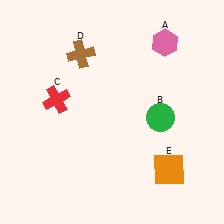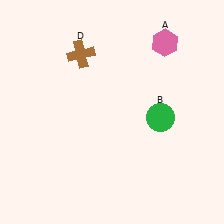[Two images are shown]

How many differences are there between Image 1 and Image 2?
There are 2 differences between the two images.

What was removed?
The orange square (E), the red cross (C) were removed in Image 2.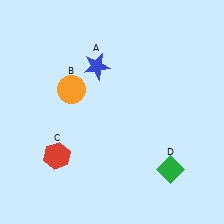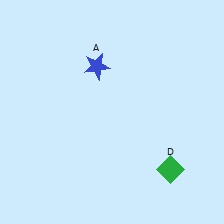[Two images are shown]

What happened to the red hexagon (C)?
The red hexagon (C) was removed in Image 2. It was in the bottom-left area of Image 1.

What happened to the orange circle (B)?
The orange circle (B) was removed in Image 2. It was in the top-left area of Image 1.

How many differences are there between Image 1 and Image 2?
There are 2 differences between the two images.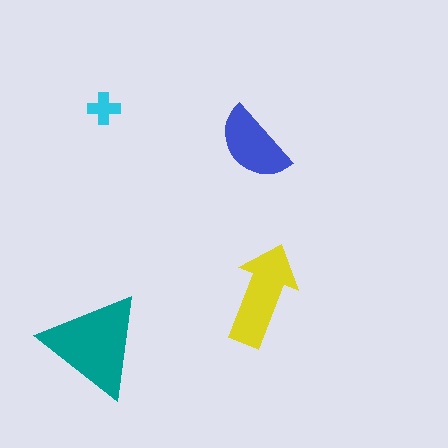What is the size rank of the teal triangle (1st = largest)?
1st.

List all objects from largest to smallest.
The teal triangle, the yellow arrow, the blue semicircle, the cyan cross.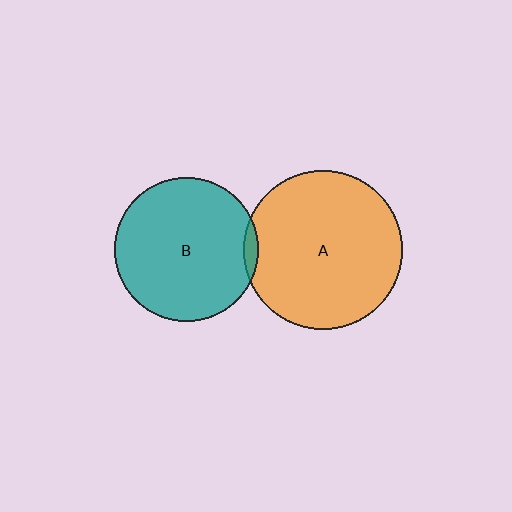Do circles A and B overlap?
Yes.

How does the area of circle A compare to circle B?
Approximately 1.2 times.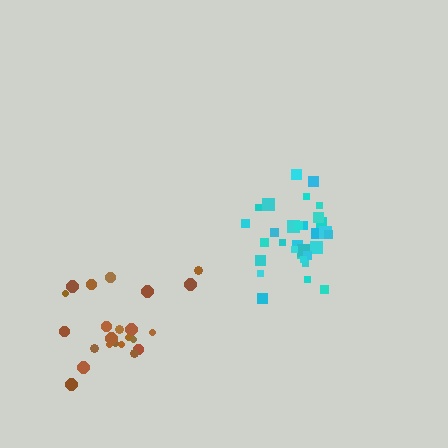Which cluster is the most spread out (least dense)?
Brown.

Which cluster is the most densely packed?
Cyan.